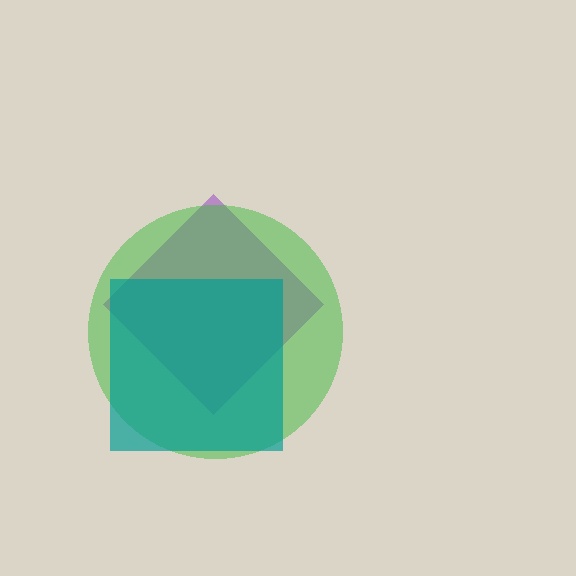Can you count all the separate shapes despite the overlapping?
Yes, there are 3 separate shapes.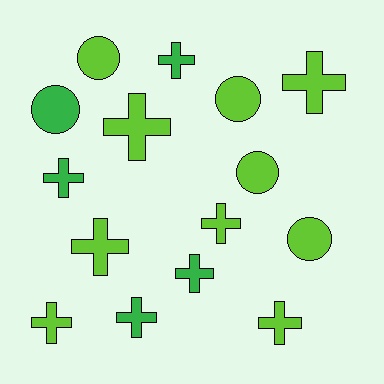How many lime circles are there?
There are 4 lime circles.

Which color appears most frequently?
Lime, with 10 objects.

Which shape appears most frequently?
Cross, with 10 objects.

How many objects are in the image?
There are 15 objects.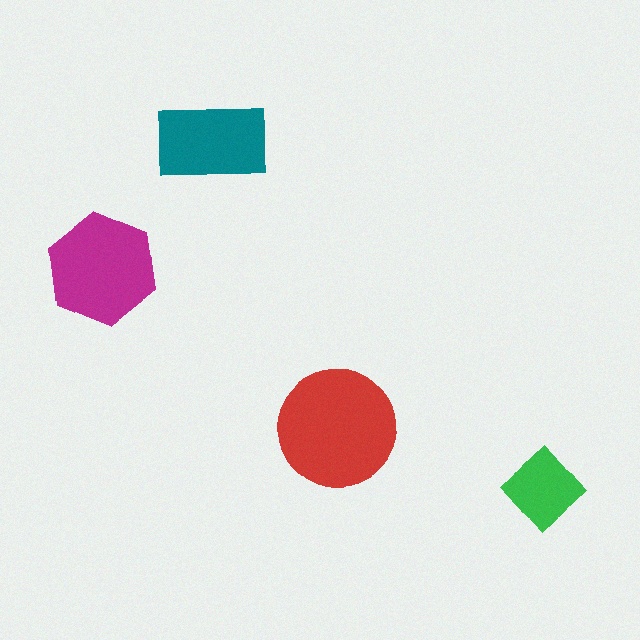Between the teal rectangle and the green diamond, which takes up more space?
The teal rectangle.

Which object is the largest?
The red circle.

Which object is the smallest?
The green diamond.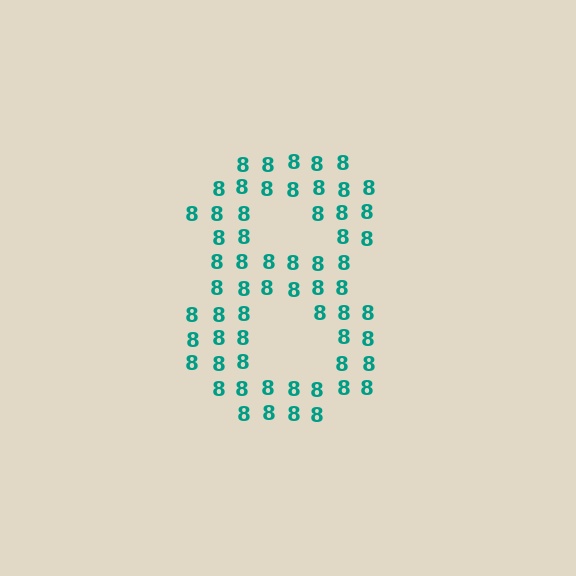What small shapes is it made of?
It is made of small digit 8's.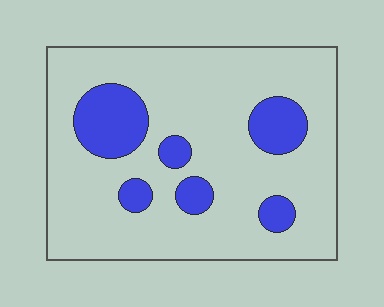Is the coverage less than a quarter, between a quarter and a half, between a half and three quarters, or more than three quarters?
Less than a quarter.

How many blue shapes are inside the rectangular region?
6.